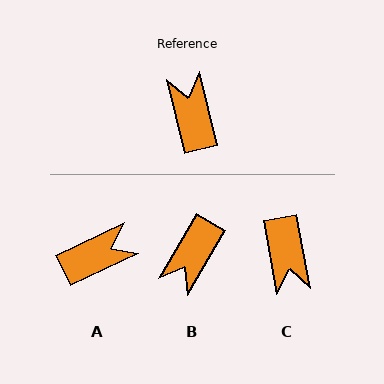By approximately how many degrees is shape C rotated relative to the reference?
Approximately 176 degrees counter-clockwise.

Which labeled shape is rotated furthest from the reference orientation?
C, about 176 degrees away.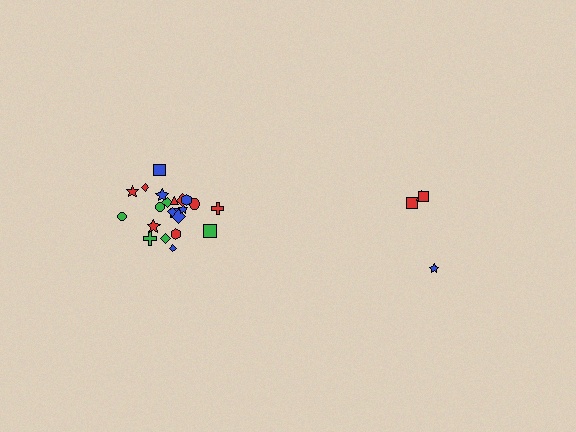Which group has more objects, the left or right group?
The left group.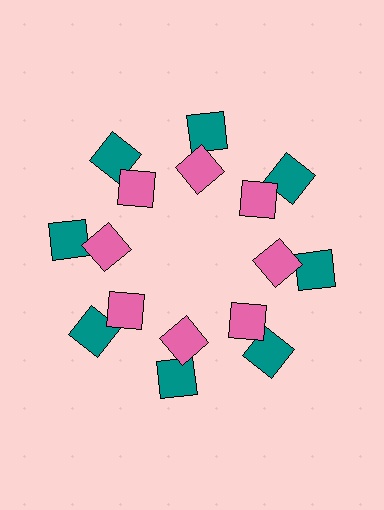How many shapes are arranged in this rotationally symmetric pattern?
There are 16 shapes, arranged in 8 groups of 2.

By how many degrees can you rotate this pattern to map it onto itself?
The pattern maps onto itself every 45 degrees of rotation.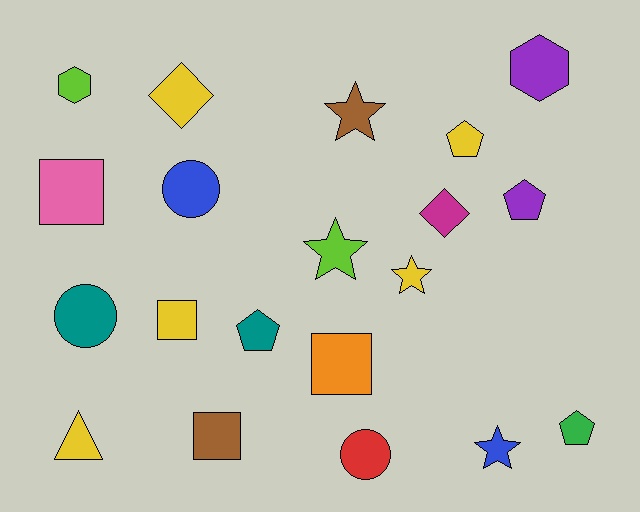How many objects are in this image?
There are 20 objects.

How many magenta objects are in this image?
There is 1 magenta object.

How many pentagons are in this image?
There are 4 pentagons.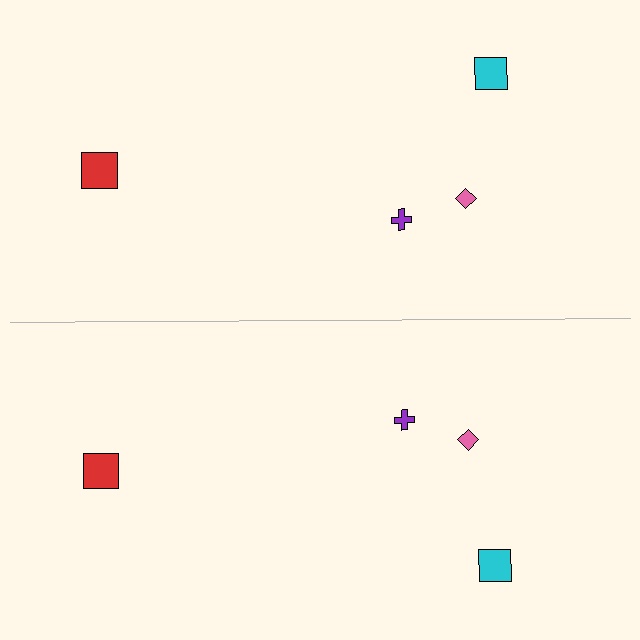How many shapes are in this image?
There are 8 shapes in this image.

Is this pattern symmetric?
Yes, this pattern has bilateral (reflection) symmetry.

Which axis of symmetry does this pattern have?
The pattern has a horizontal axis of symmetry running through the center of the image.